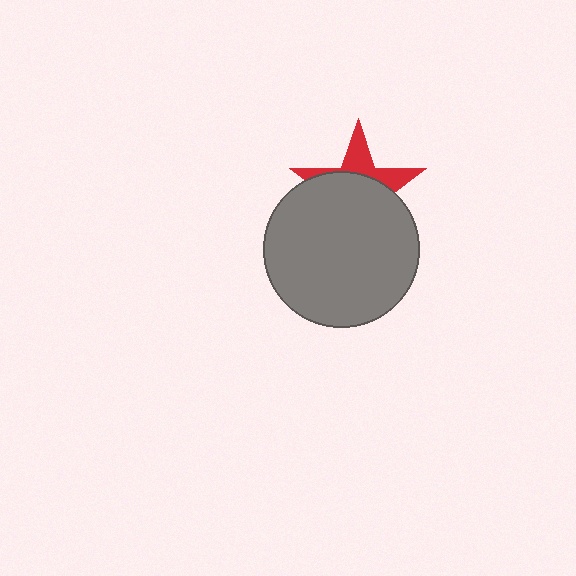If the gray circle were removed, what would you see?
You would see the complete red star.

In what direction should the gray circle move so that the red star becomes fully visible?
The gray circle should move down. That is the shortest direction to clear the overlap and leave the red star fully visible.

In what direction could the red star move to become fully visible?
The red star could move up. That would shift it out from behind the gray circle entirely.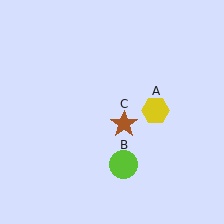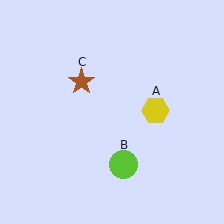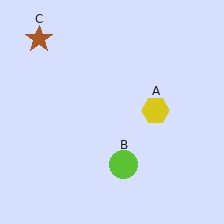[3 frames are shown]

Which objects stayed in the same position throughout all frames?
Yellow hexagon (object A) and lime circle (object B) remained stationary.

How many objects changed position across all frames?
1 object changed position: brown star (object C).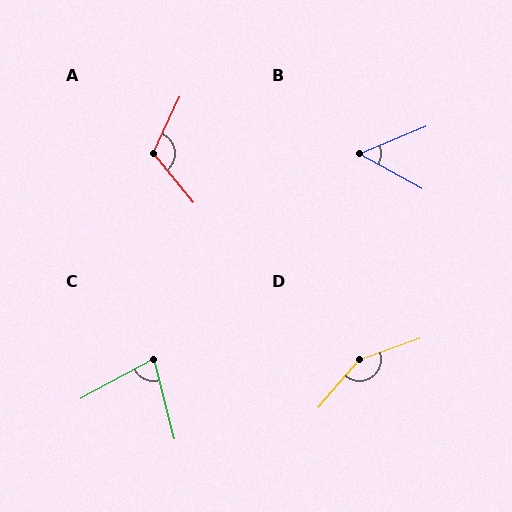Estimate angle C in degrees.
Approximately 76 degrees.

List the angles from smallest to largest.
B (51°), C (76°), A (116°), D (149°).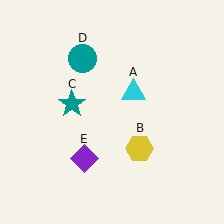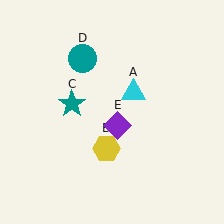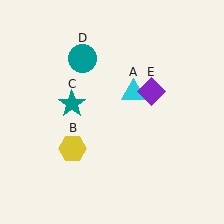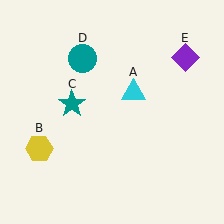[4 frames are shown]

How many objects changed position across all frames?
2 objects changed position: yellow hexagon (object B), purple diamond (object E).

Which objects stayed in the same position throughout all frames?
Cyan triangle (object A) and teal star (object C) and teal circle (object D) remained stationary.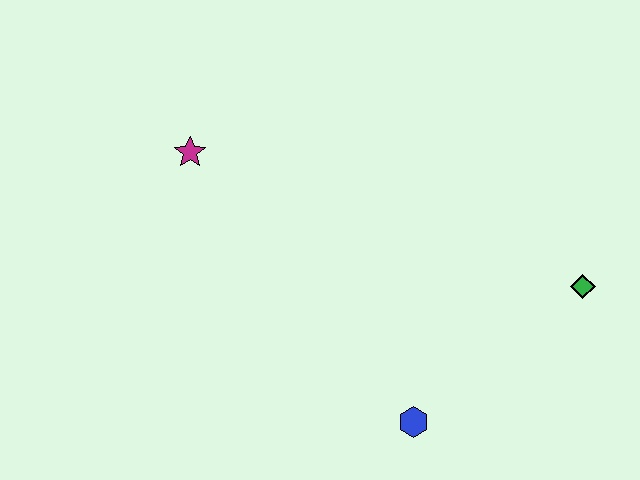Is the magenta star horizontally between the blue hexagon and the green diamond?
No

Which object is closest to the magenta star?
The blue hexagon is closest to the magenta star.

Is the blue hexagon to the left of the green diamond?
Yes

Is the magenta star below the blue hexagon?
No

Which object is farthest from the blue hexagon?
The magenta star is farthest from the blue hexagon.